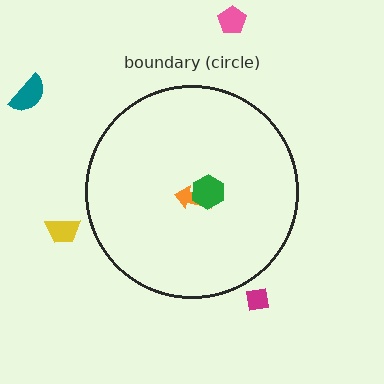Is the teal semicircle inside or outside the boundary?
Outside.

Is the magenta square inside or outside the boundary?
Outside.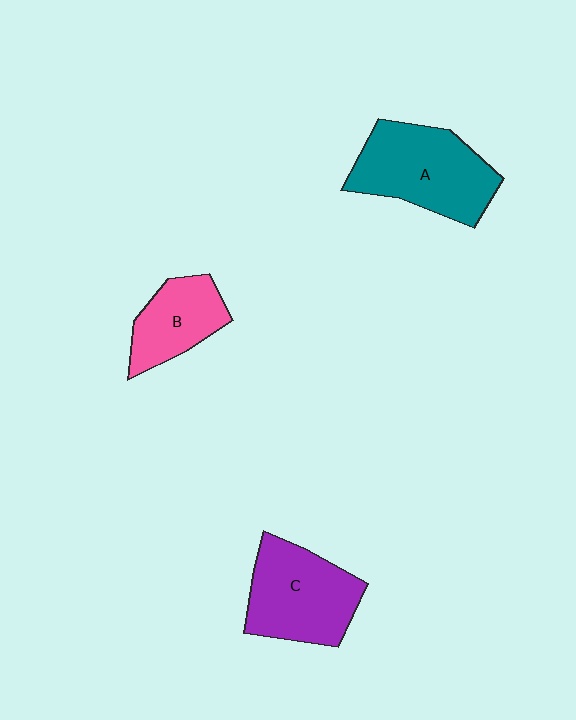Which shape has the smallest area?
Shape B (pink).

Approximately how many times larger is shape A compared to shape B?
Approximately 1.6 times.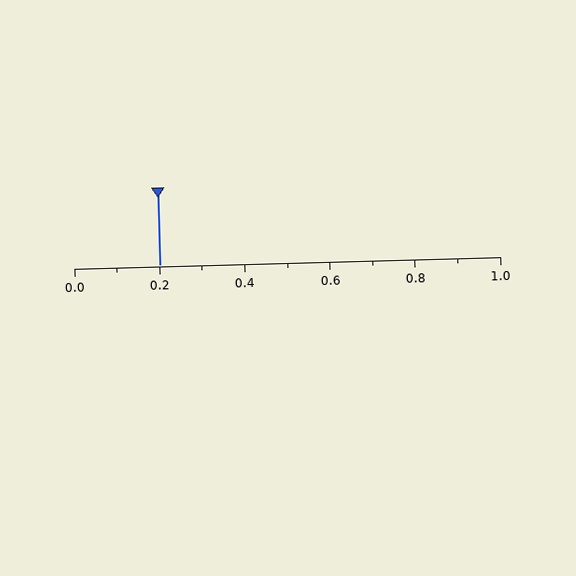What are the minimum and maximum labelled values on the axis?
The axis runs from 0.0 to 1.0.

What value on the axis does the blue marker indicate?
The marker indicates approximately 0.2.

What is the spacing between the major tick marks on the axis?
The major ticks are spaced 0.2 apart.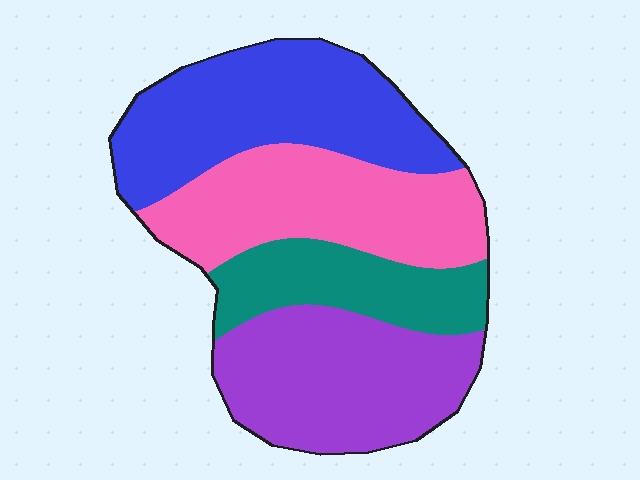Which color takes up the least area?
Teal, at roughly 15%.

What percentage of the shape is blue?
Blue covers around 30% of the shape.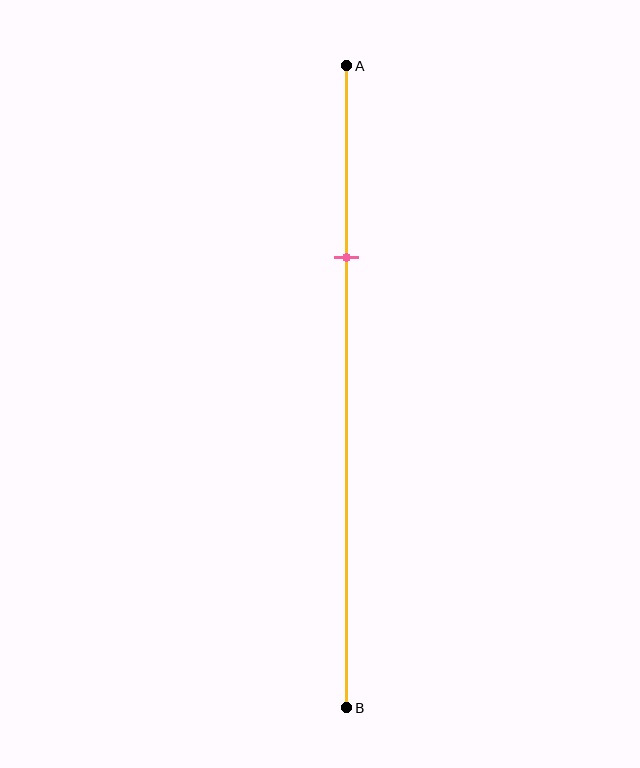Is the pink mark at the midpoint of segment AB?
No, the mark is at about 30% from A, not at the 50% midpoint.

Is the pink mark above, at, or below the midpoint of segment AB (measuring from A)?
The pink mark is above the midpoint of segment AB.